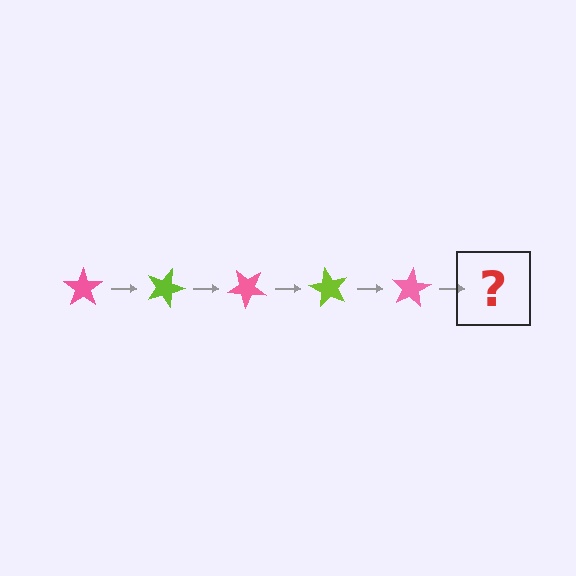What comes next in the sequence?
The next element should be a lime star, rotated 100 degrees from the start.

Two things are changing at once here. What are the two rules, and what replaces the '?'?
The two rules are that it rotates 20 degrees each step and the color cycles through pink and lime. The '?' should be a lime star, rotated 100 degrees from the start.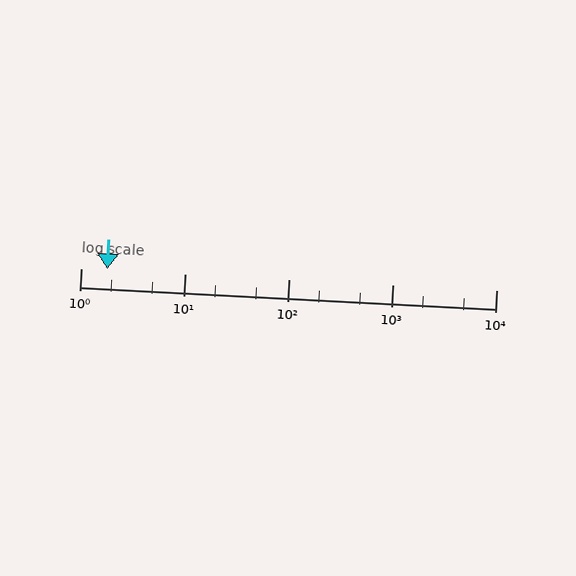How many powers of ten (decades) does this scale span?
The scale spans 4 decades, from 1 to 10000.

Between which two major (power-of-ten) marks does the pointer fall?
The pointer is between 1 and 10.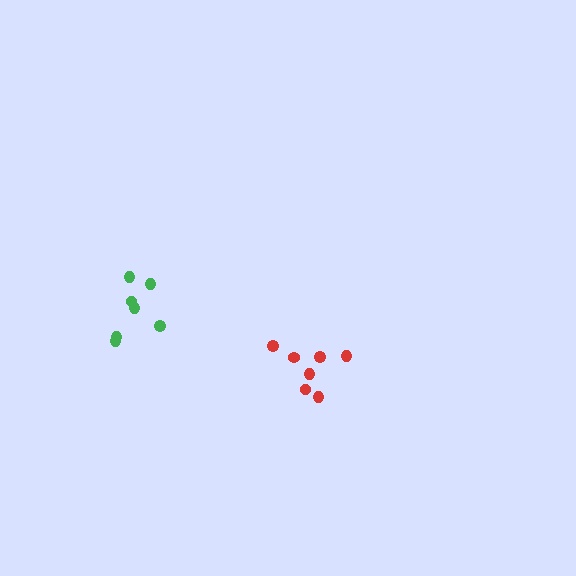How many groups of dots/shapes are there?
There are 2 groups.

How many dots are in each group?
Group 1: 7 dots, Group 2: 7 dots (14 total).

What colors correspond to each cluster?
The clusters are colored: green, red.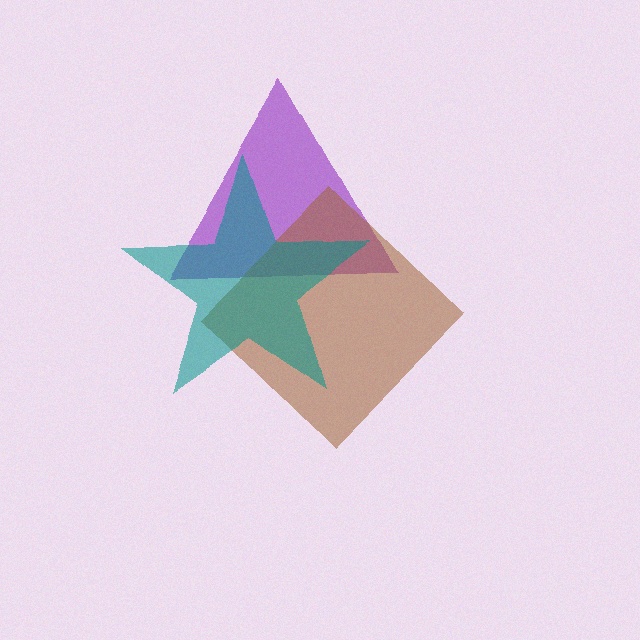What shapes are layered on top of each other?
The layered shapes are: a purple triangle, a brown diamond, a teal star.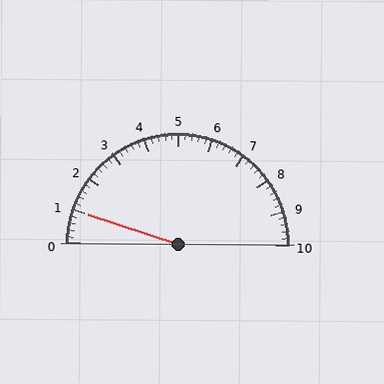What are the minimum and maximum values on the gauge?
The gauge ranges from 0 to 10.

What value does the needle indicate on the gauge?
The needle indicates approximately 1.0.